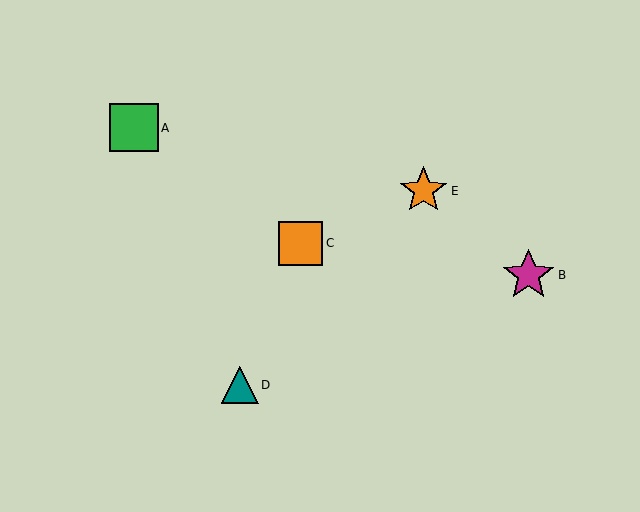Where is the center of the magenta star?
The center of the magenta star is at (529, 275).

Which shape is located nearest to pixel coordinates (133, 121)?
The green square (labeled A) at (134, 128) is nearest to that location.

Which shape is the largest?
The magenta star (labeled B) is the largest.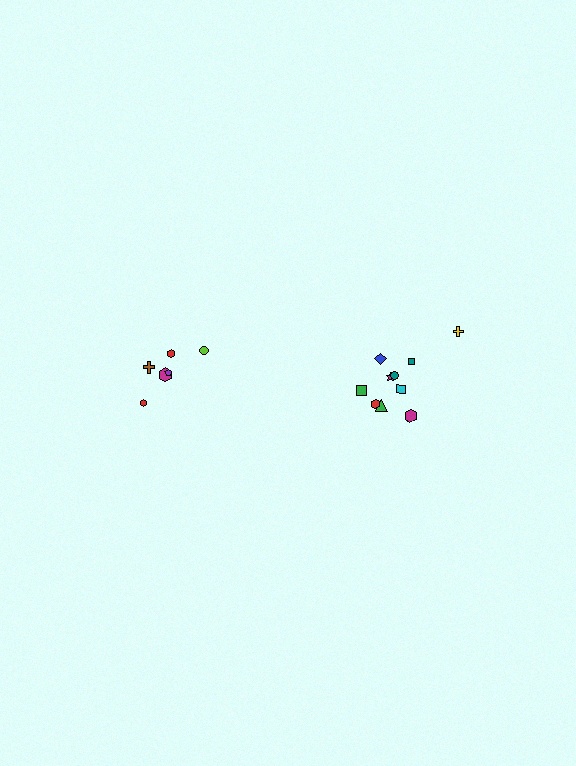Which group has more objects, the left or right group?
The right group.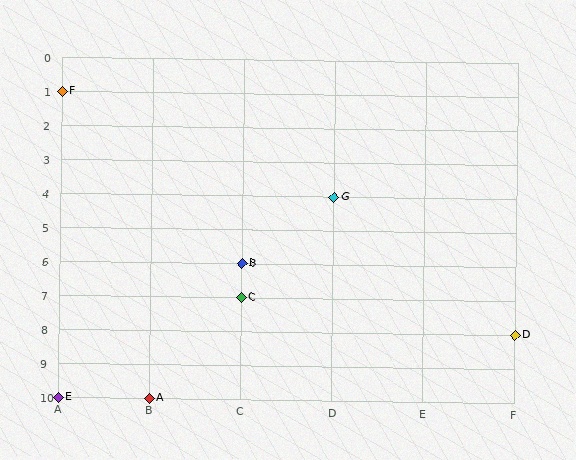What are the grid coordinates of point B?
Point B is at grid coordinates (C, 6).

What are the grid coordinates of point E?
Point E is at grid coordinates (A, 10).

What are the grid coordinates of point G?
Point G is at grid coordinates (D, 4).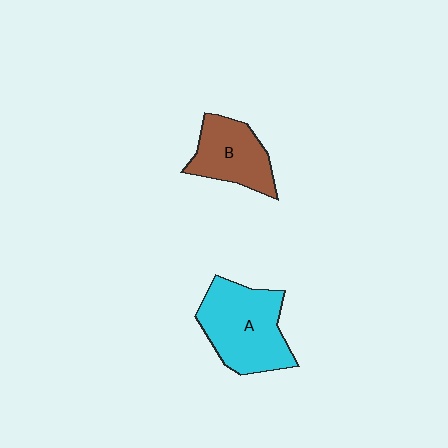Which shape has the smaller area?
Shape B (brown).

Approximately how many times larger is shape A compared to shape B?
Approximately 1.5 times.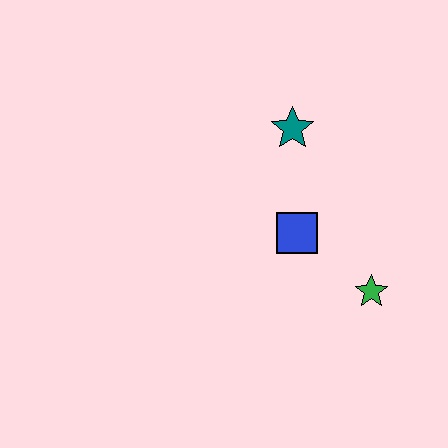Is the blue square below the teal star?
Yes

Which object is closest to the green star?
The blue square is closest to the green star.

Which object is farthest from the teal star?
The green star is farthest from the teal star.